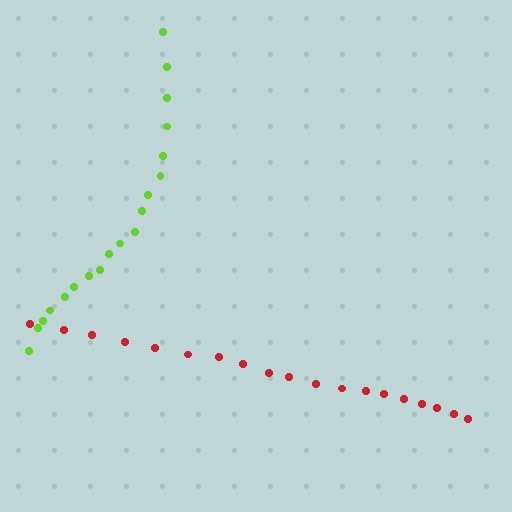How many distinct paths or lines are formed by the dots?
There are 2 distinct paths.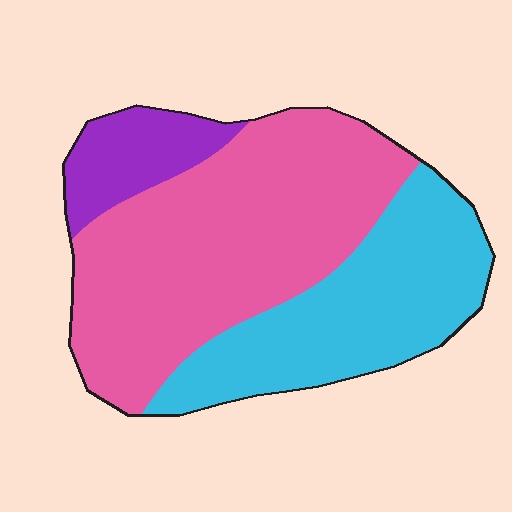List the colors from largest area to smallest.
From largest to smallest: pink, cyan, purple.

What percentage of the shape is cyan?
Cyan covers 34% of the shape.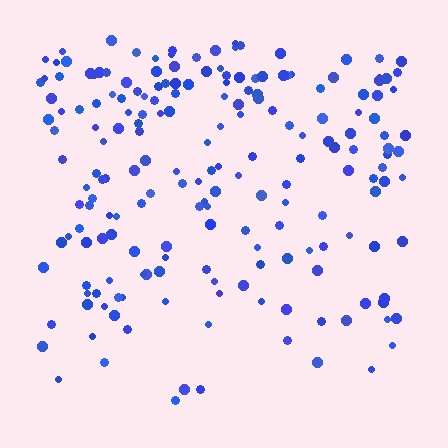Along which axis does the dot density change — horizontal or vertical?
Vertical.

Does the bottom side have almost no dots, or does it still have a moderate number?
Still a moderate number, just noticeably fewer than the top.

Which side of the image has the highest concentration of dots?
The top.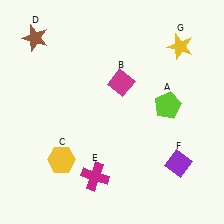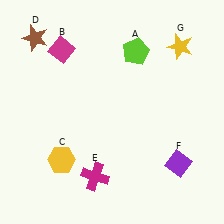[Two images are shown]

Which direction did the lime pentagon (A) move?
The lime pentagon (A) moved up.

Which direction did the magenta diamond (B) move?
The magenta diamond (B) moved left.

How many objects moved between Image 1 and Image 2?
2 objects moved between the two images.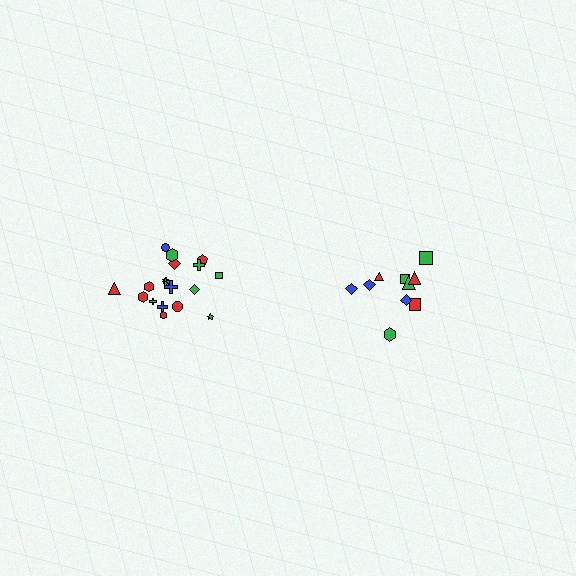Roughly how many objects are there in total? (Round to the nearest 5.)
Roughly 30 objects in total.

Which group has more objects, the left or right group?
The left group.